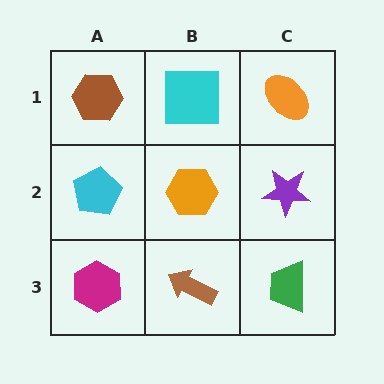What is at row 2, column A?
A cyan pentagon.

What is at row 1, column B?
A cyan square.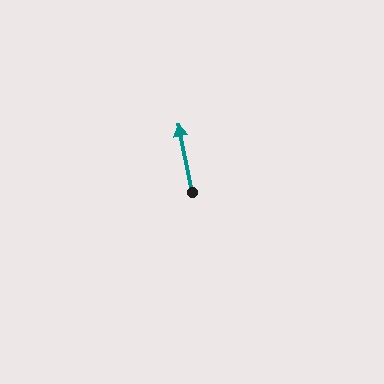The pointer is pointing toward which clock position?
Roughly 12 o'clock.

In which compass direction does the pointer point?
North.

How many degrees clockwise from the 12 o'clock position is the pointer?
Approximately 348 degrees.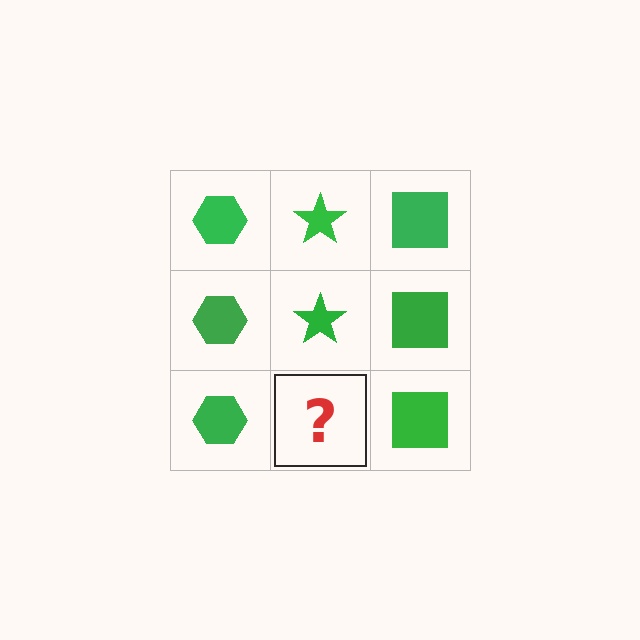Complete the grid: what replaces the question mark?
The question mark should be replaced with a green star.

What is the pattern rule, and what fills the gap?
The rule is that each column has a consistent shape. The gap should be filled with a green star.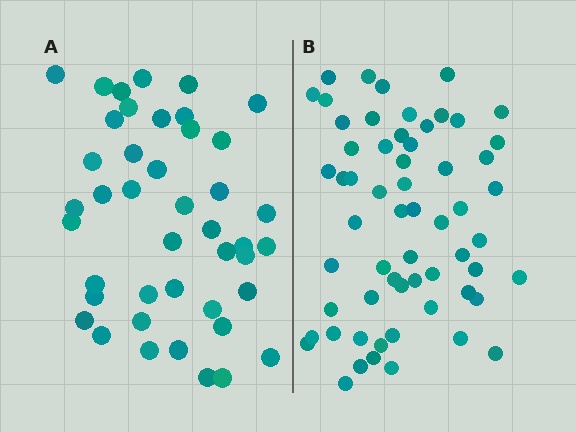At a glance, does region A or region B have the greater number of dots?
Region B (the right region) has more dots.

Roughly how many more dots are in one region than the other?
Region B has approximately 15 more dots than region A.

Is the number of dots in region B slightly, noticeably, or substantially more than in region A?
Region B has noticeably more, but not dramatically so. The ratio is roughly 1.4 to 1.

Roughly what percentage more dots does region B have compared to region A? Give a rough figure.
About 40% more.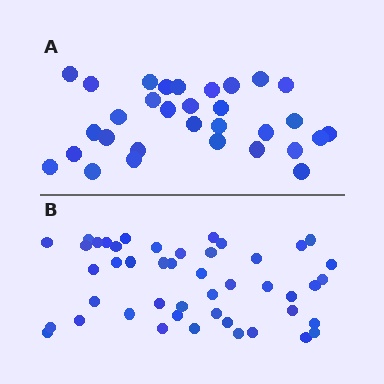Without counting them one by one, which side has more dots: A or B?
Region B (the bottom region) has more dots.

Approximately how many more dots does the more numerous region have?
Region B has approximately 15 more dots than region A.